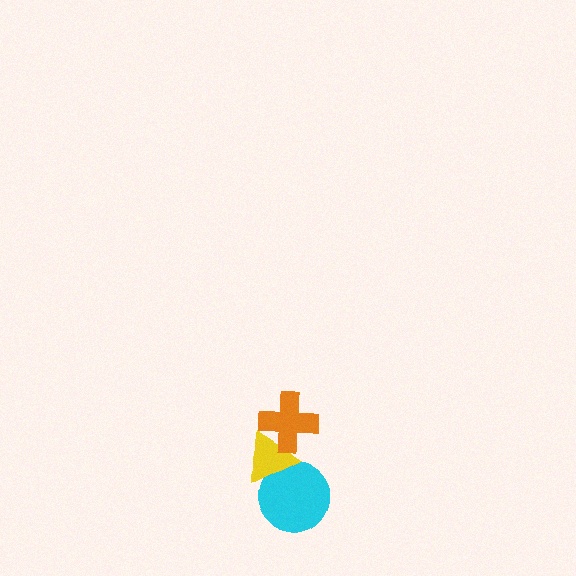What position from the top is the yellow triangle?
The yellow triangle is 2nd from the top.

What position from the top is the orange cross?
The orange cross is 1st from the top.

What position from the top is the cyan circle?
The cyan circle is 3rd from the top.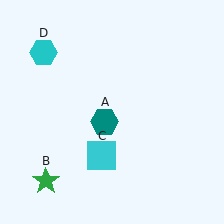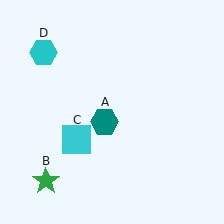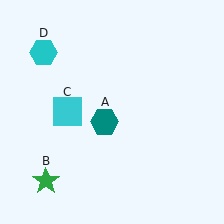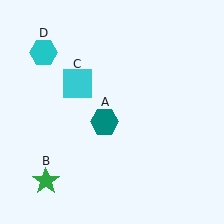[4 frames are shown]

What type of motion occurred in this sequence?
The cyan square (object C) rotated clockwise around the center of the scene.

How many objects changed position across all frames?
1 object changed position: cyan square (object C).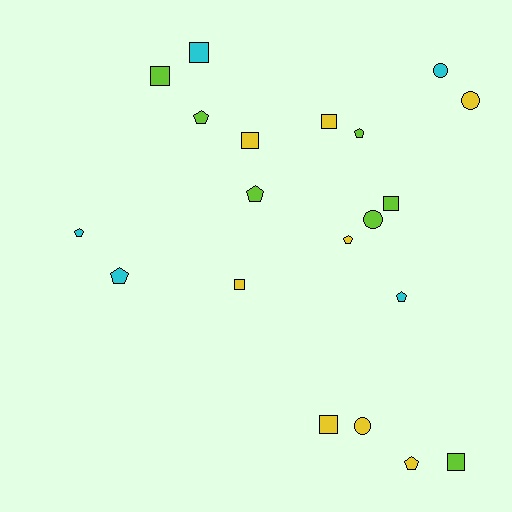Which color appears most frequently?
Yellow, with 8 objects.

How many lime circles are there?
There is 1 lime circle.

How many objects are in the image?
There are 20 objects.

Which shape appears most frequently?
Pentagon, with 8 objects.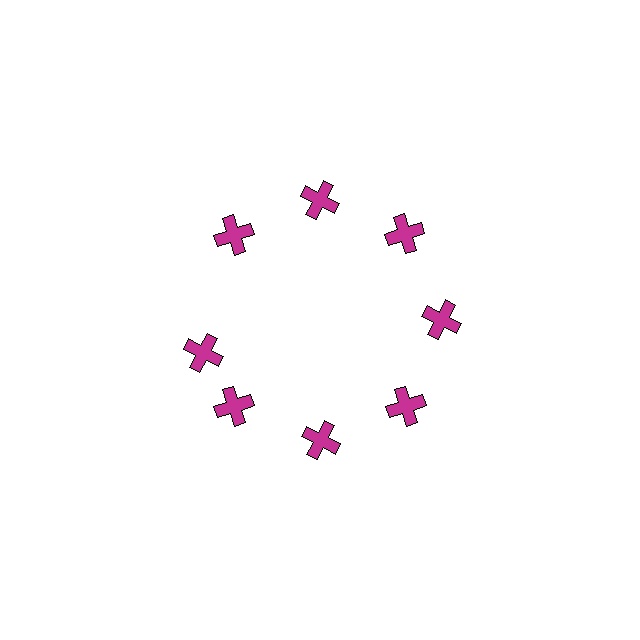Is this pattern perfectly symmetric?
No. The 8 magenta crosses are arranged in a ring, but one element near the 9 o'clock position is rotated out of alignment along the ring, breaking the 8-fold rotational symmetry.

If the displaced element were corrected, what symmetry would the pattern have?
It would have 8-fold rotational symmetry — the pattern would map onto itself every 45 degrees.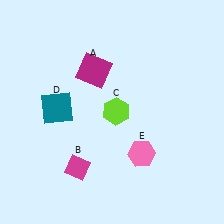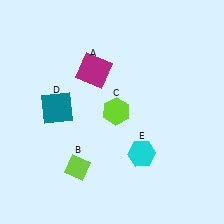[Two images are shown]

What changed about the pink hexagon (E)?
In Image 1, E is pink. In Image 2, it changed to cyan.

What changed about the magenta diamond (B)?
In Image 1, B is magenta. In Image 2, it changed to lime.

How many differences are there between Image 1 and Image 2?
There are 2 differences between the two images.